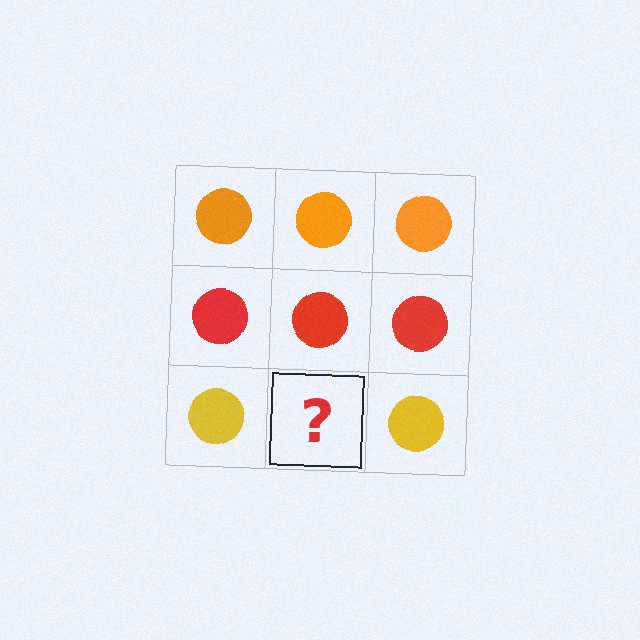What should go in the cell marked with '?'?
The missing cell should contain a yellow circle.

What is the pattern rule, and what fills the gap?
The rule is that each row has a consistent color. The gap should be filled with a yellow circle.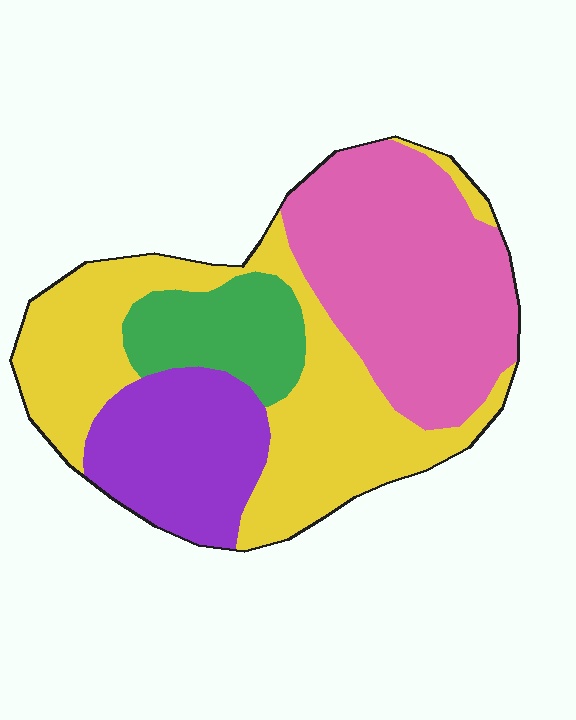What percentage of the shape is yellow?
Yellow covers around 35% of the shape.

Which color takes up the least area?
Green, at roughly 10%.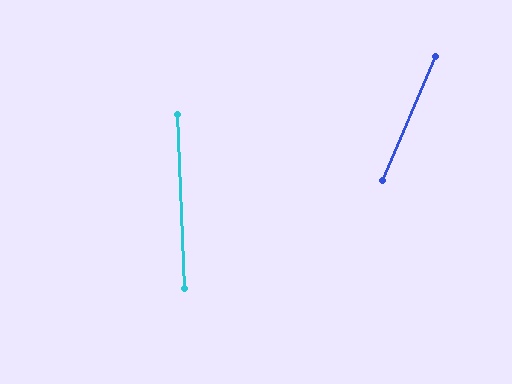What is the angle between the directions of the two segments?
Approximately 25 degrees.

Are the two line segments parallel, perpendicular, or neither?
Neither parallel nor perpendicular — they differ by about 25°.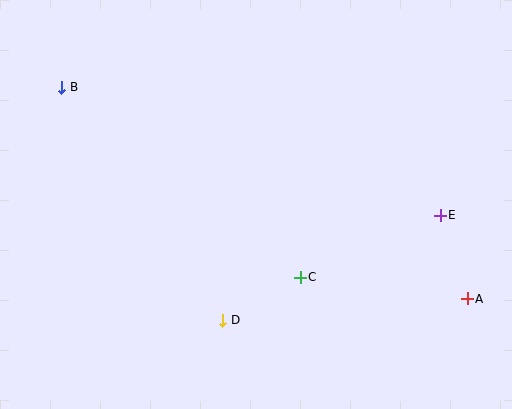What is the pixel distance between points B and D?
The distance between B and D is 283 pixels.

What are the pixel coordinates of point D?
Point D is at (223, 320).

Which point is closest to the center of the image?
Point C at (300, 277) is closest to the center.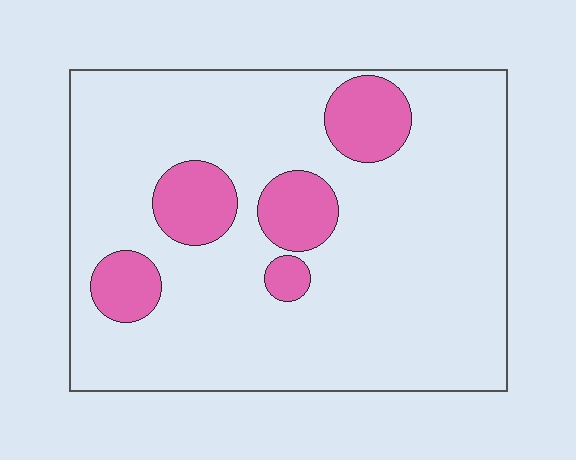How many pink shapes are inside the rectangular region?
5.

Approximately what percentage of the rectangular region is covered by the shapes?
Approximately 15%.